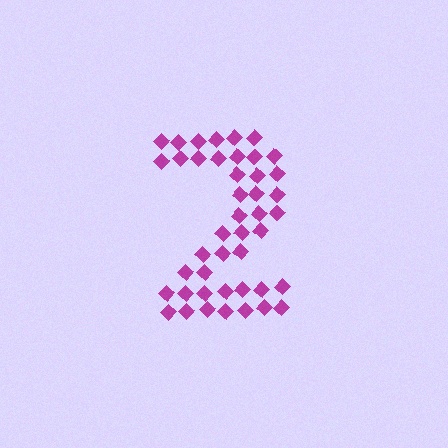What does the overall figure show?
The overall figure shows the digit 2.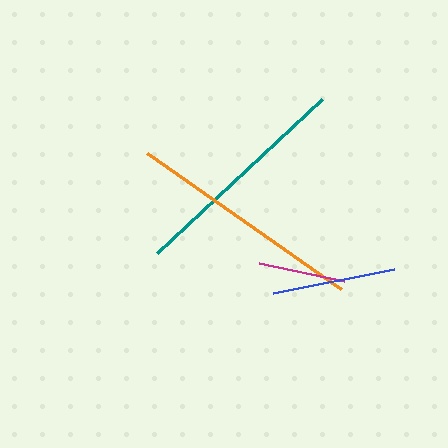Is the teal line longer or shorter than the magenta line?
The teal line is longer than the magenta line.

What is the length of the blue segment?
The blue segment is approximately 124 pixels long.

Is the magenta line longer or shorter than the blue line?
The blue line is longer than the magenta line.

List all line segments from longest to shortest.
From longest to shortest: orange, teal, blue, magenta.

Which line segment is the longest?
The orange line is the longest at approximately 237 pixels.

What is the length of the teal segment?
The teal segment is approximately 226 pixels long.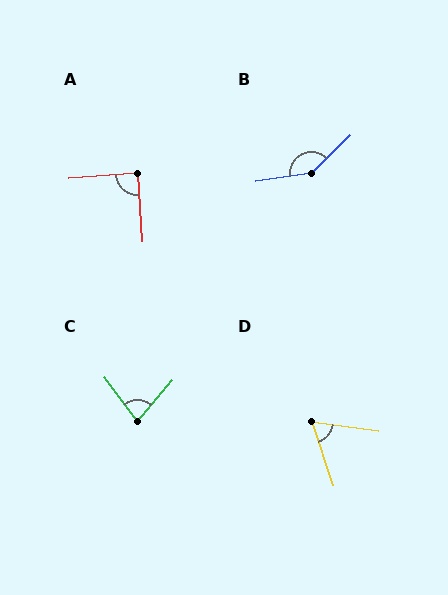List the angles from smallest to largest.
D (63°), C (77°), A (90°), B (143°).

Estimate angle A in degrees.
Approximately 90 degrees.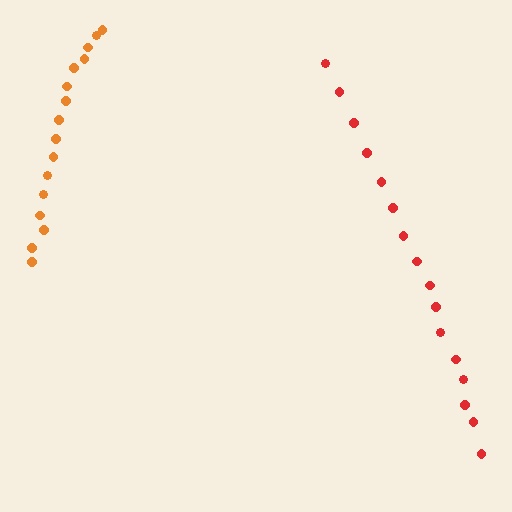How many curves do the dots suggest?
There are 2 distinct paths.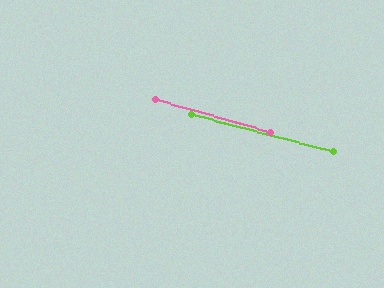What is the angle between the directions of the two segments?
Approximately 1 degree.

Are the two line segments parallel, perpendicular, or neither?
Parallel — their directions differ by only 1.5°.